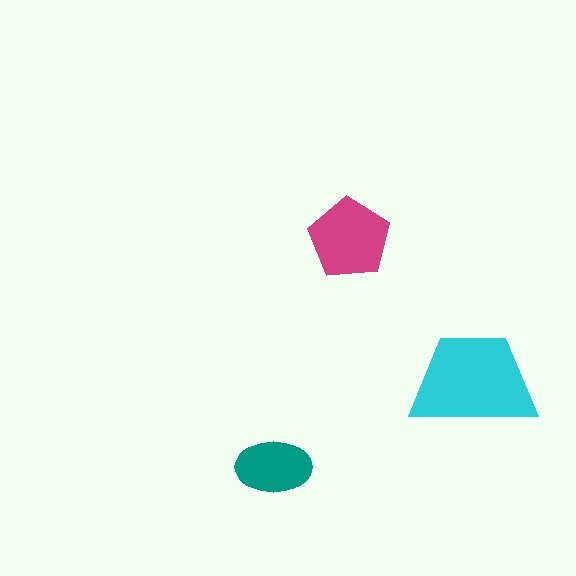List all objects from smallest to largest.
The teal ellipse, the magenta pentagon, the cyan trapezoid.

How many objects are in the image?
There are 3 objects in the image.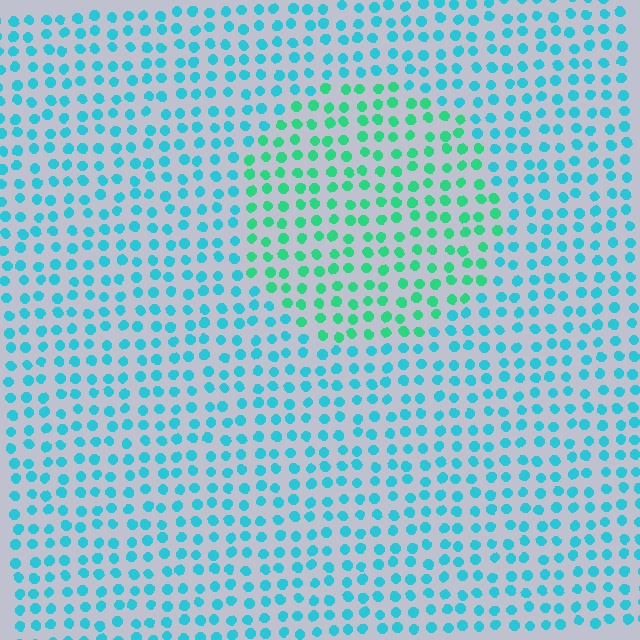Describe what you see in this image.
The image is filled with small cyan elements in a uniform arrangement. A circle-shaped region is visible where the elements are tinted to a slightly different hue, forming a subtle color boundary.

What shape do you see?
I see a circle.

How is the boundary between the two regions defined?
The boundary is defined purely by a slight shift in hue (about 36 degrees). Spacing, size, and orientation are identical on both sides.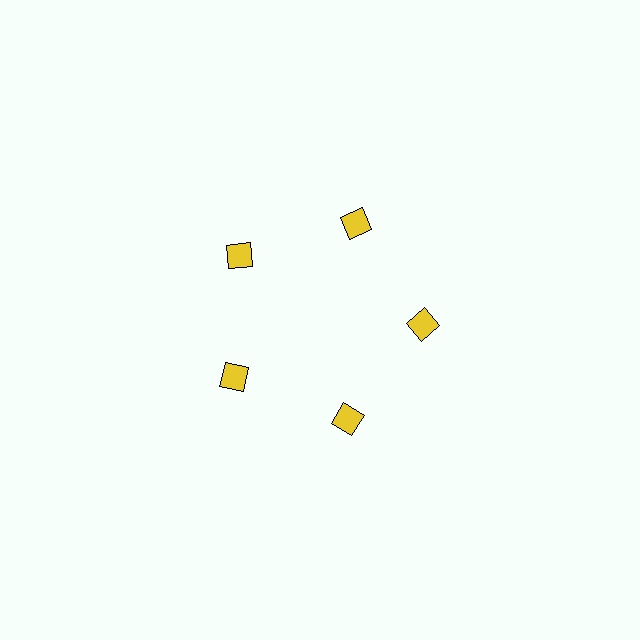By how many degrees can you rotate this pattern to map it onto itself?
The pattern maps onto itself every 72 degrees of rotation.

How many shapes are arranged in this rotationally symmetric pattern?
There are 5 shapes, arranged in 5 groups of 1.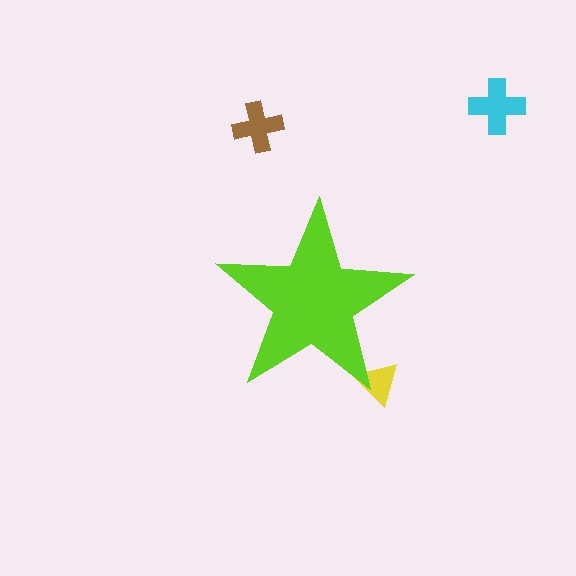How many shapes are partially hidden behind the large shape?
1 shape is partially hidden.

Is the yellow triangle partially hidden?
Yes, the yellow triangle is partially hidden behind the lime star.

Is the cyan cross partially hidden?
No, the cyan cross is fully visible.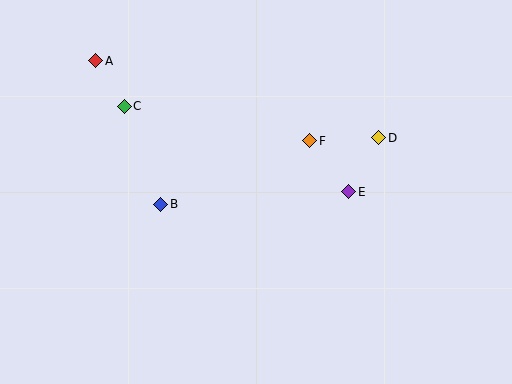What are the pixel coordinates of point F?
Point F is at (310, 141).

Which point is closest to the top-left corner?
Point A is closest to the top-left corner.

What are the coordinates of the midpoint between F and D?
The midpoint between F and D is at (344, 139).